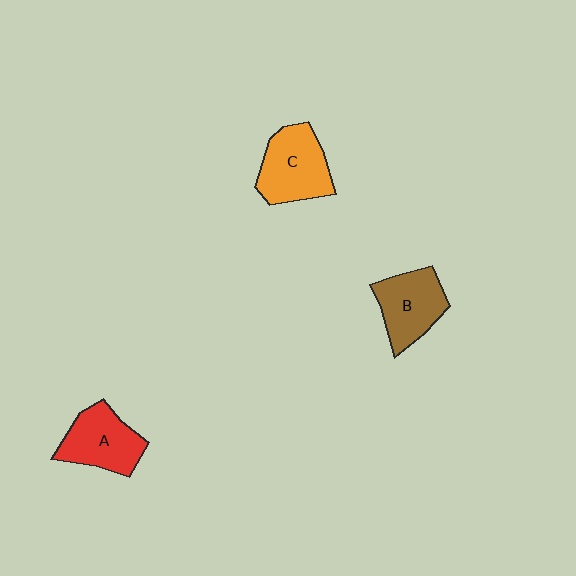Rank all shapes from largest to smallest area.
From largest to smallest: C (orange), A (red), B (brown).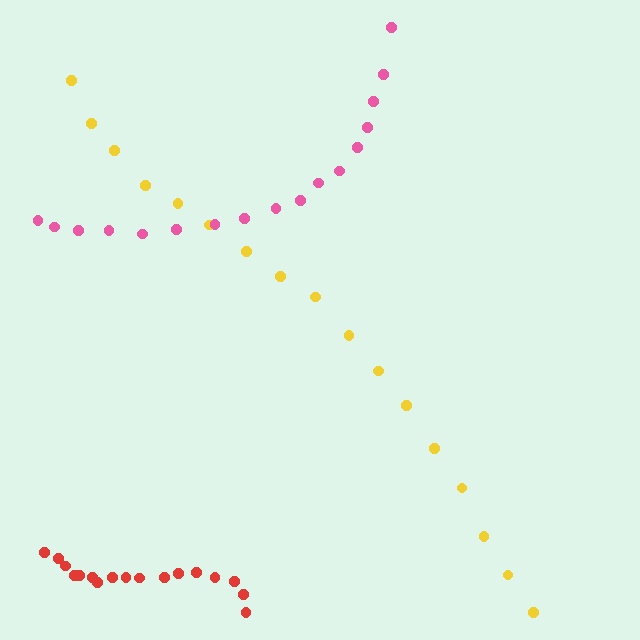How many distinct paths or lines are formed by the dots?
There are 3 distinct paths.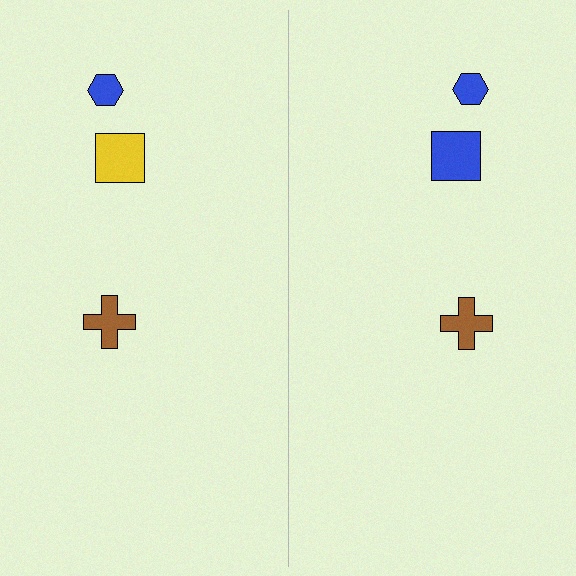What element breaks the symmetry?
The blue square on the right side breaks the symmetry — its mirror counterpart is yellow.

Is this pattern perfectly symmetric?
No, the pattern is not perfectly symmetric. The blue square on the right side breaks the symmetry — its mirror counterpart is yellow.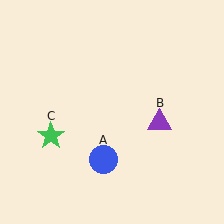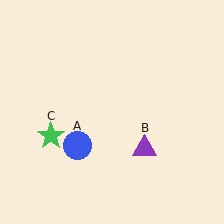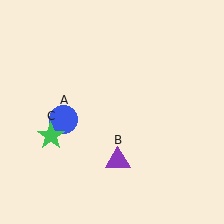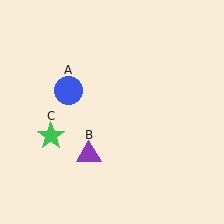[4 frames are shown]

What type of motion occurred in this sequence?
The blue circle (object A), purple triangle (object B) rotated clockwise around the center of the scene.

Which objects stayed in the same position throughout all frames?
Green star (object C) remained stationary.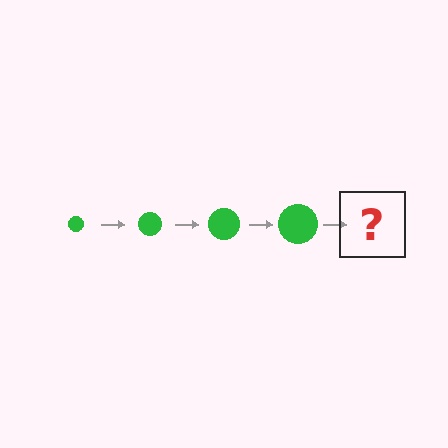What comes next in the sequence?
The next element should be a green circle, larger than the previous one.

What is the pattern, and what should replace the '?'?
The pattern is that the circle gets progressively larger each step. The '?' should be a green circle, larger than the previous one.